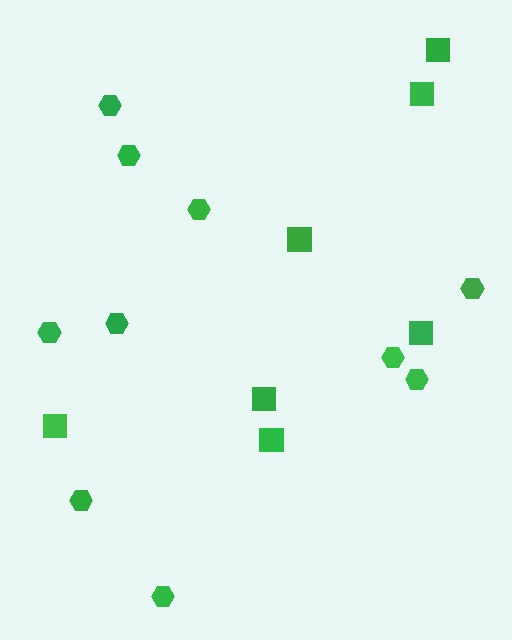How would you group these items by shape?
There are 2 groups: one group of squares (7) and one group of hexagons (10).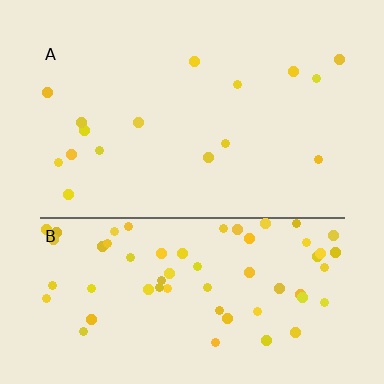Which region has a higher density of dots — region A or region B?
B (the bottom).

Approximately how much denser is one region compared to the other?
Approximately 3.9× — region B over region A.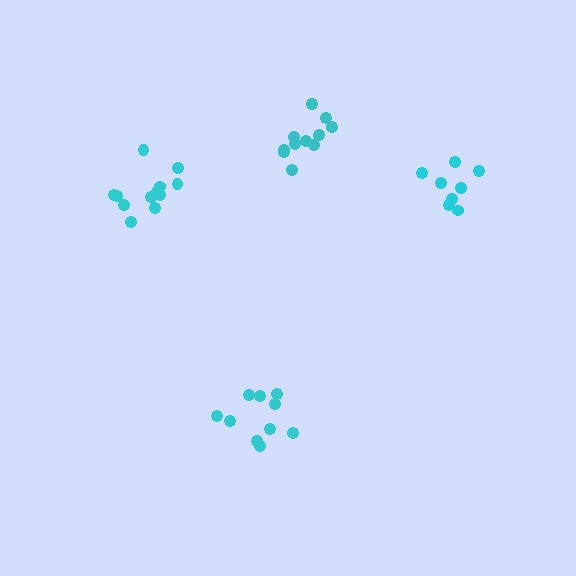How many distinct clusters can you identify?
There are 4 distinct clusters.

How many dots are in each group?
Group 1: 10 dots, Group 2: 11 dots, Group 3: 12 dots, Group 4: 8 dots (41 total).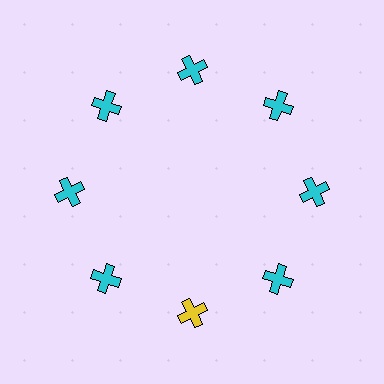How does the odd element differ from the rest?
It has a different color: yellow instead of cyan.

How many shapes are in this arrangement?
There are 8 shapes arranged in a ring pattern.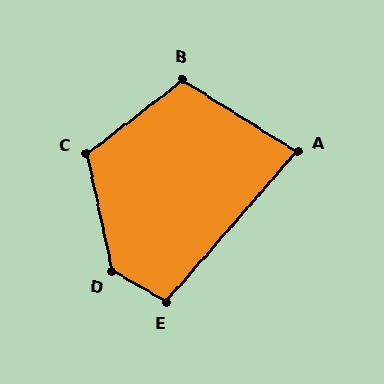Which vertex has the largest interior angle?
D, at approximately 132 degrees.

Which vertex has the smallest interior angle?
A, at approximately 81 degrees.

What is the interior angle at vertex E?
Approximately 102 degrees (obtuse).